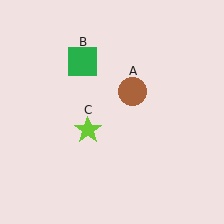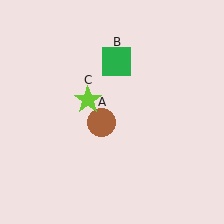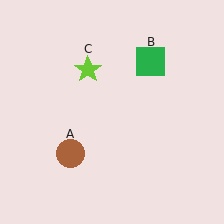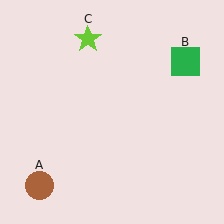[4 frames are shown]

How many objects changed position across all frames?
3 objects changed position: brown circle (object A), green square (object B), lime star (object C).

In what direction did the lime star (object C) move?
The lime star (object C) moved up.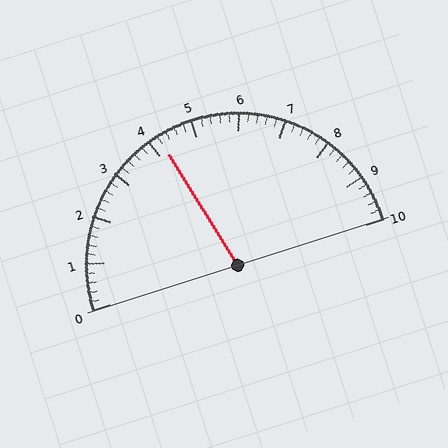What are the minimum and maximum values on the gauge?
The gauge ranges from 0 to 10.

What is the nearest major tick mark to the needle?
The nearest major tick mark is 4.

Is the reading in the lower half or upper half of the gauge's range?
The reading is in the lower half of the range (0 to 10).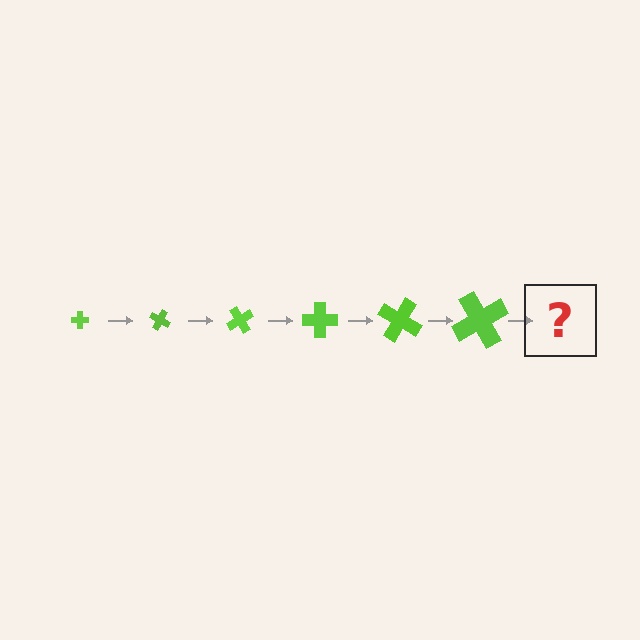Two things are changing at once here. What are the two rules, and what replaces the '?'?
The two rules are that the cross grows larger each step and it rotates 30 degrees each step. The '?' should be a cross, larger than the previous one and rotated 180 degrees from the start.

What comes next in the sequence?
The next element should be a cross, larger than the previous one and rotated 180 degrees from the start.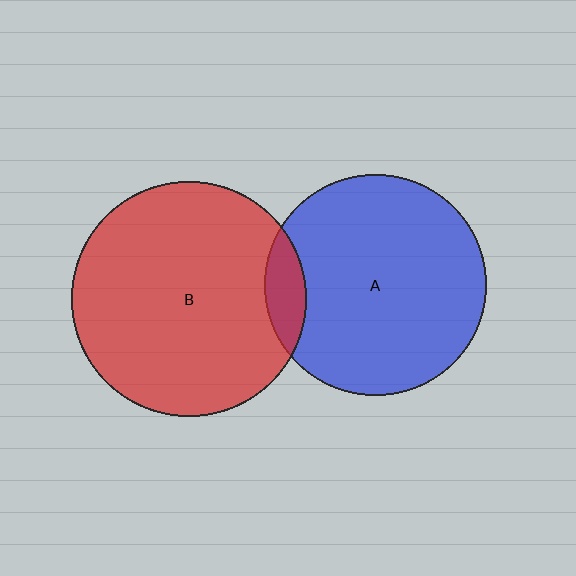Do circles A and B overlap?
Yes.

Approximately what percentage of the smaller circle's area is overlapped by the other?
Approximately 10%.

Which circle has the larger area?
Circle B (red).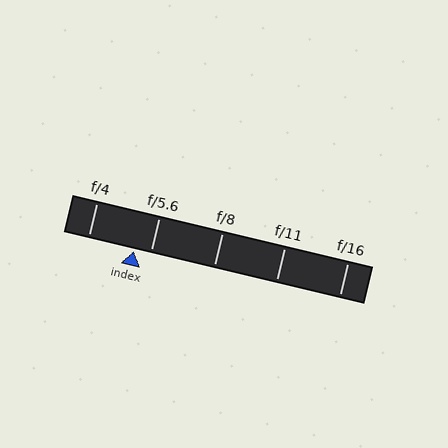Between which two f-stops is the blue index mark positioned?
The index mark is between f/4 and f/5.6.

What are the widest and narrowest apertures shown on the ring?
The widest aperture shown is f/4 and the narrowest is f/16.